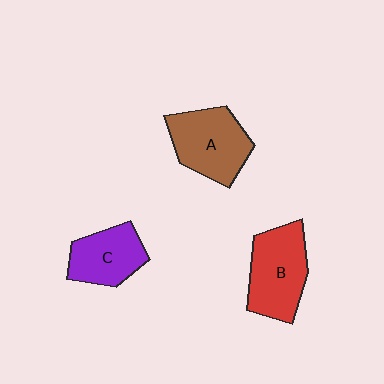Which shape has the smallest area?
Shape C (purple).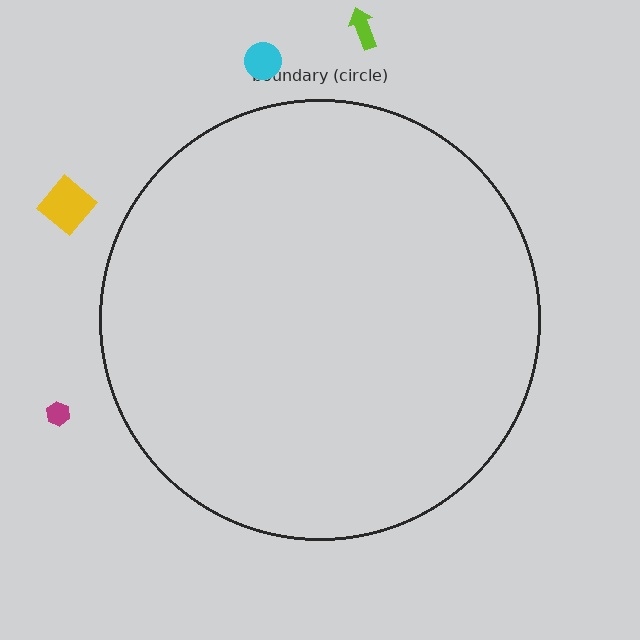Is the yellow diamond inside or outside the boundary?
Outside.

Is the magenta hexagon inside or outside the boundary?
Outside.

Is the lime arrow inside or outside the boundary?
Outside.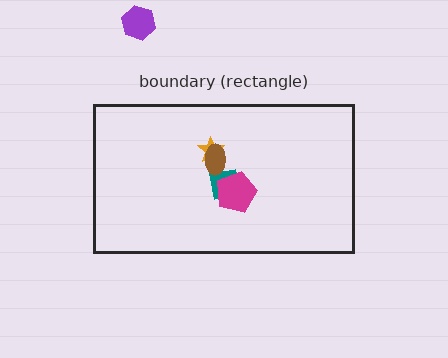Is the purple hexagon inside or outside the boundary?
Outside.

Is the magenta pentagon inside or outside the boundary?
Inside.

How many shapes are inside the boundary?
4 inside, 1 outside.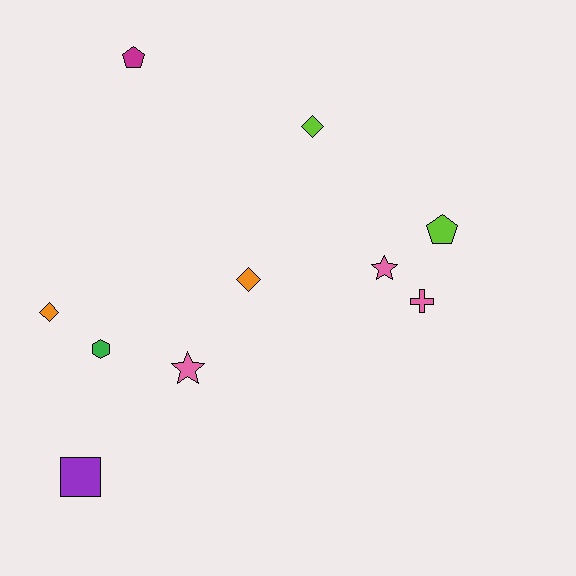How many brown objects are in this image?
There are no brown objects.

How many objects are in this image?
There are 10 objects.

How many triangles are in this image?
There are no triangles.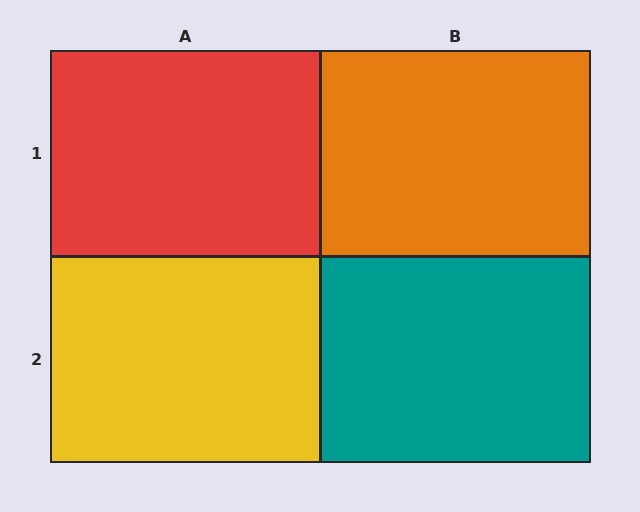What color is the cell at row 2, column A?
Yellow.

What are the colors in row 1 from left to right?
Red, orange.